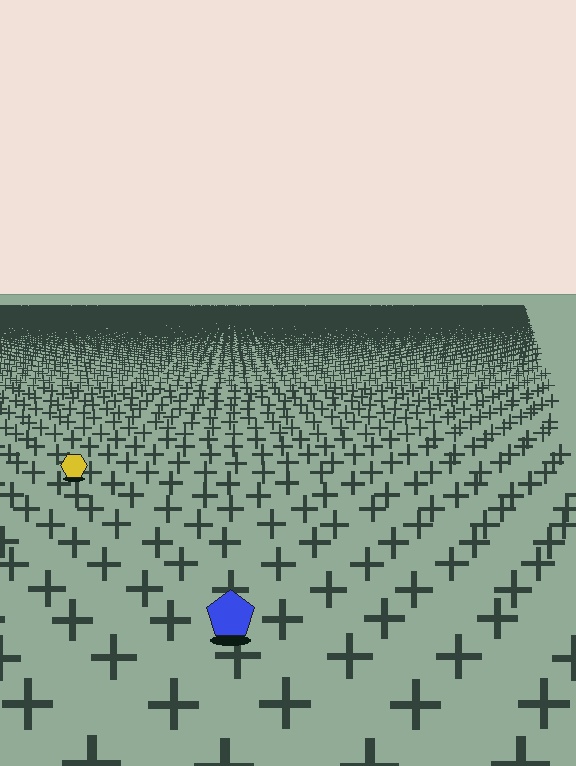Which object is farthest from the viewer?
The yellow hexagon is farthest from the viewer. It appears smaller and the ground texture around it is denser.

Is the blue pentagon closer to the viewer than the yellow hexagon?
Yes. The blue pentagon is closer — you can tell from the texture gradient: the ground texture is coarser near it.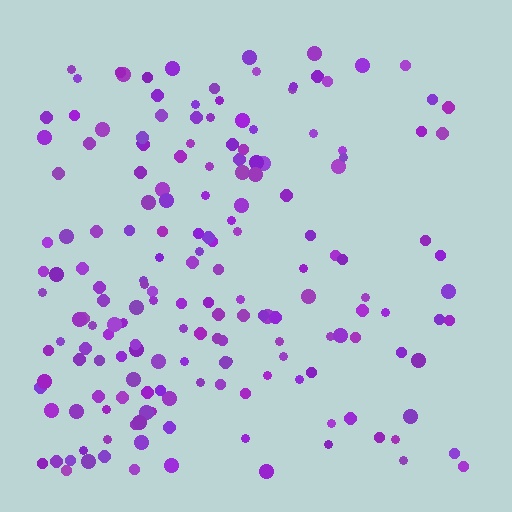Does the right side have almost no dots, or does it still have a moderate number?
Still a moderate number, just noticeably fewer than the left.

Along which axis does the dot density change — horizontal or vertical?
Horizontal.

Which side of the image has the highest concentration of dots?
The left.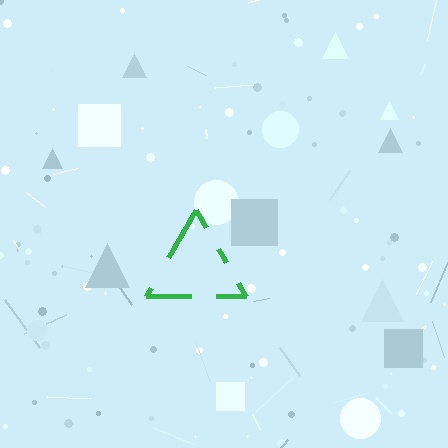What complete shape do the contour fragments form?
The contour fragments form a triangle.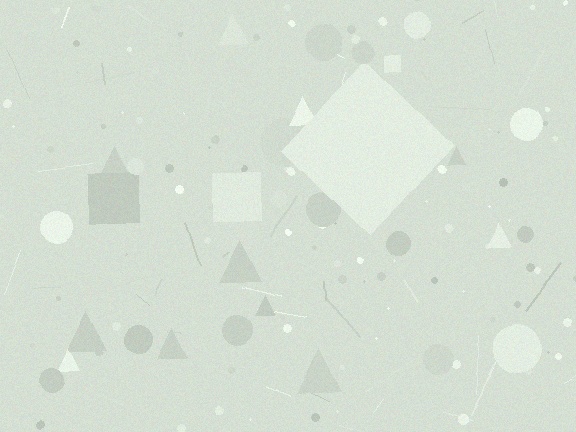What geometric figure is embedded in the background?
A diamond is embedded in the background.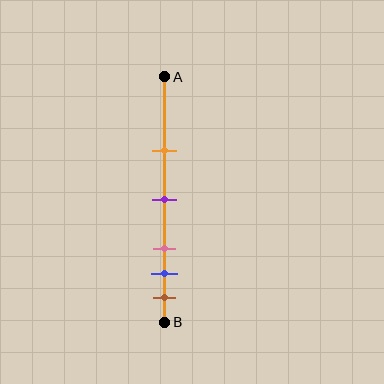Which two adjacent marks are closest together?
The blue and brown marks are the closest adjacent pair.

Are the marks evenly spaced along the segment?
No, the marks are not evenly spaced.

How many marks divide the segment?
There are 5 marks dividing the segment.